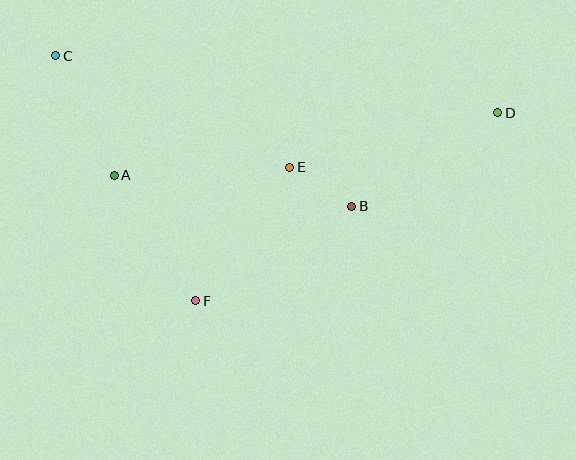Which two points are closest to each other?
Points B and E are closest to each other.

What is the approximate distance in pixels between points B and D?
The distance between B and D is approximately 173 pixels.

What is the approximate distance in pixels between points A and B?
The distance between A and B is approximately 240 pixels.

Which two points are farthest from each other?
Points C and D are farthest from each other.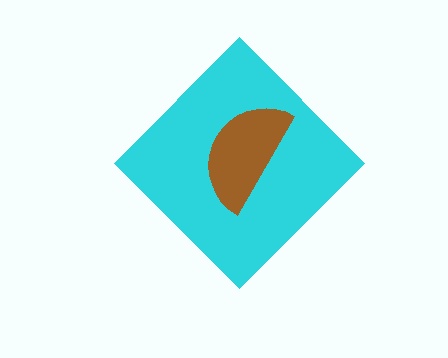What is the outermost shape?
The cyan diamond.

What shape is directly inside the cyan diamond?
The brown semicircle.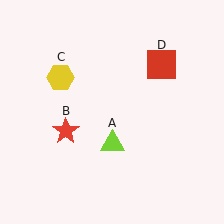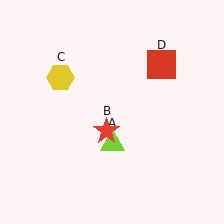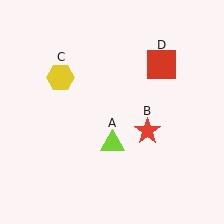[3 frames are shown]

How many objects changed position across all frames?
1 object changed position: red star (object B).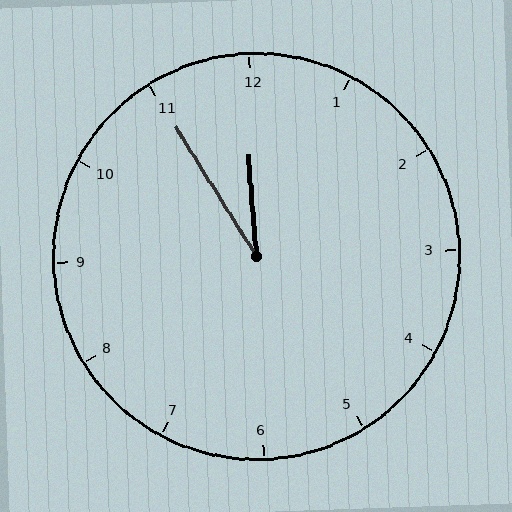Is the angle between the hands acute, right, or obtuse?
It is acute.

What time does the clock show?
11:55.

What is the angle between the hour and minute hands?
Approximately 28 degrees.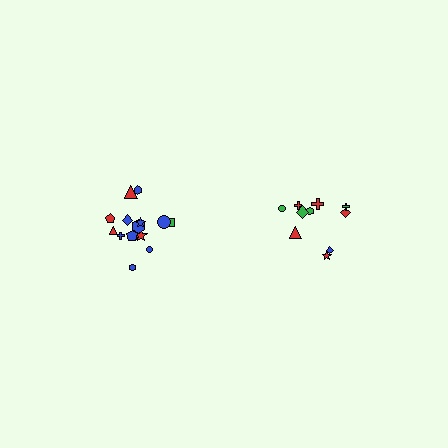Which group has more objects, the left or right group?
The left group.